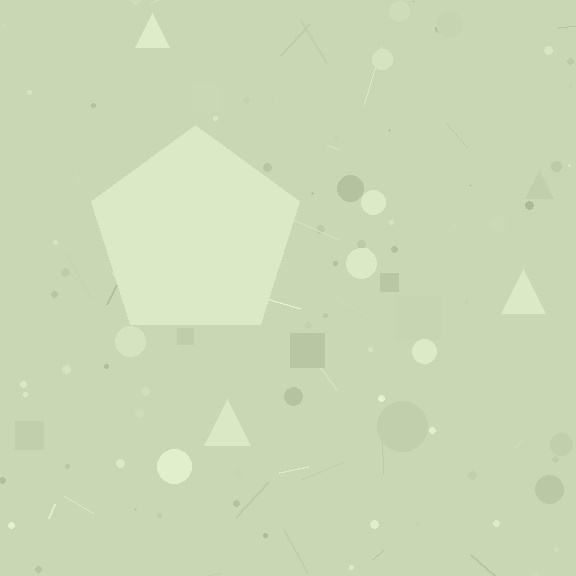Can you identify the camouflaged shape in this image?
The camouflaged shape is a pentagon.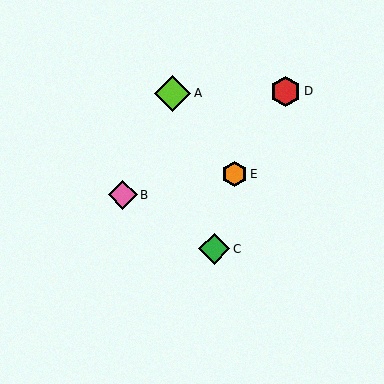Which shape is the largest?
The lime diamond (labeled A) is the largest.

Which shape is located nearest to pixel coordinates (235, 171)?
The orange hexagon (labeled E) at (234, 174) is nearest to that location.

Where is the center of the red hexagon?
The center of the red hexagon is at (285, 91).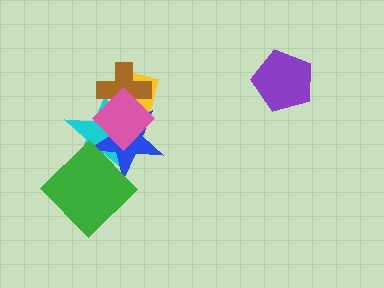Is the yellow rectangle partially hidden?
Yes, it is partially covered by another shape.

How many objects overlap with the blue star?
5 objects overlap with the blue star.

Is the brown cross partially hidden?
Yes, it is partially covered by another shape.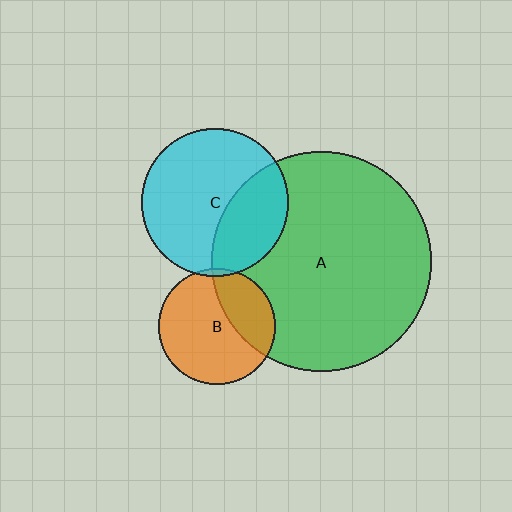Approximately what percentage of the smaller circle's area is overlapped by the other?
Approximately 5%.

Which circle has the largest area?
Circle A (green).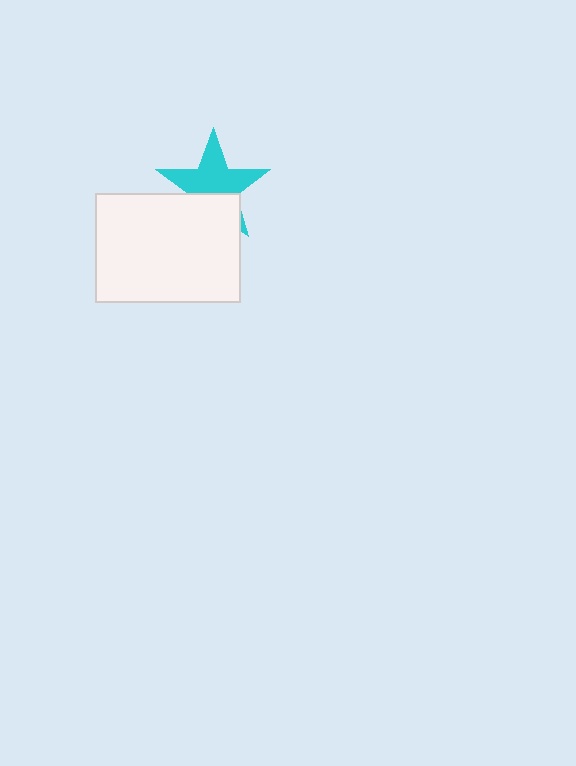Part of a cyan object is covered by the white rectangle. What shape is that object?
It is a star.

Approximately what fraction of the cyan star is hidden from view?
Roughly 37% of the cyan star is hidden behind the white rectangle.